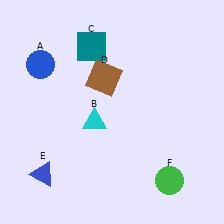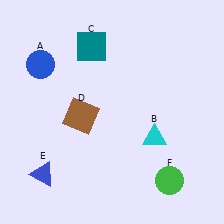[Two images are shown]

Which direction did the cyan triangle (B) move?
The cyan triangle (B) moved right.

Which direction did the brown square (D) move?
The brown square (D) moved down.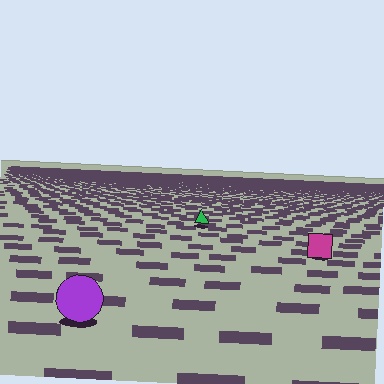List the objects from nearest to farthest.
From nearest to farthest: the purple circle, the magenta square, the green triangle.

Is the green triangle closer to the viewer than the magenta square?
No. The magenta square is closer — you can tell from the texture gradient: the ground texture is coarser near it.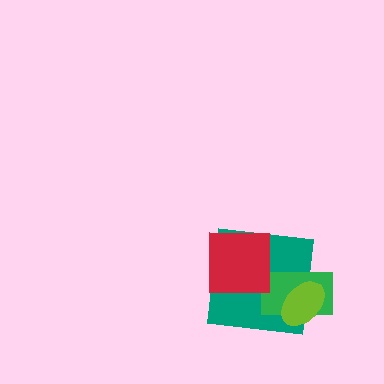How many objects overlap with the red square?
1 object overlaps with the red square.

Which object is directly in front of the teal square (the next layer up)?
The green rectangle is directly in front of the teal square.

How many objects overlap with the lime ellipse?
2 objects overlap with the lime ellipse.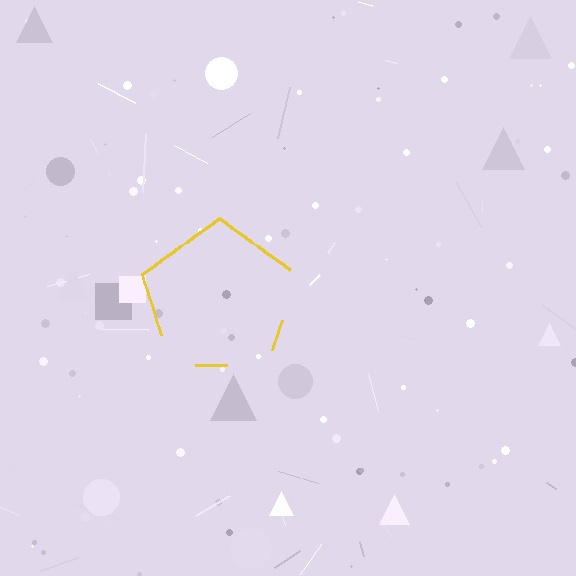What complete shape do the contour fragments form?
The contour fragments form a pentagon.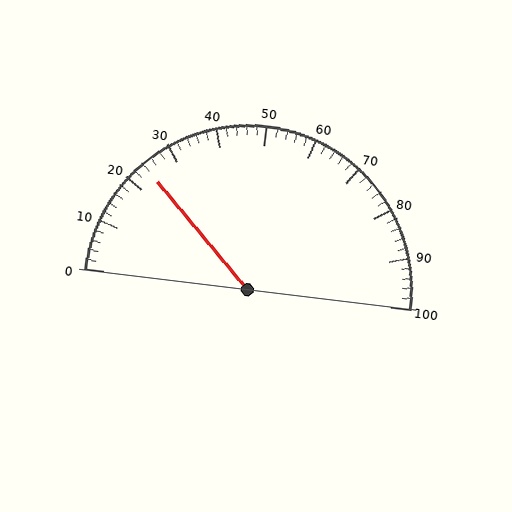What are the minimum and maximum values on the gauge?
The gauge ranges from 0 to 100.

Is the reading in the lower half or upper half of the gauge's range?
The reading is in the lower half of the range (0 to 100).